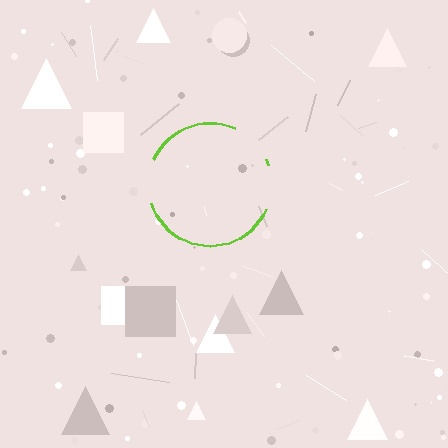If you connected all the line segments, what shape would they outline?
They would outline a circle.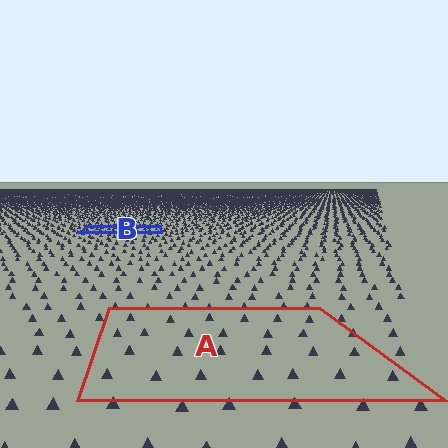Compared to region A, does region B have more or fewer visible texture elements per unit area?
Region B has more texture elements per unit area — they are packed more densely because it is farther away.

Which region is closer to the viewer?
Region A is closer. The texture elements there are larger and more spread out.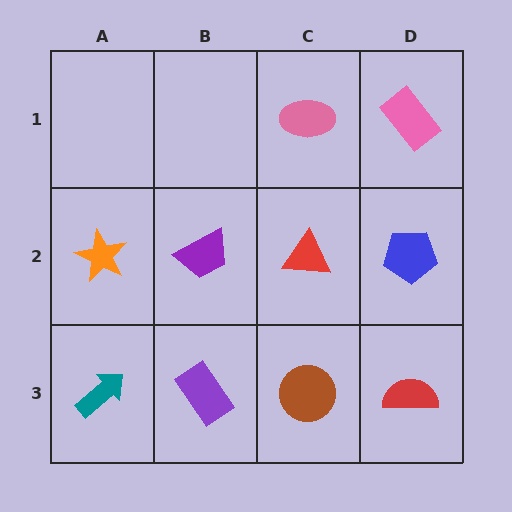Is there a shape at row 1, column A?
No, that cell is empty.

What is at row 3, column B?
A purple rectangle.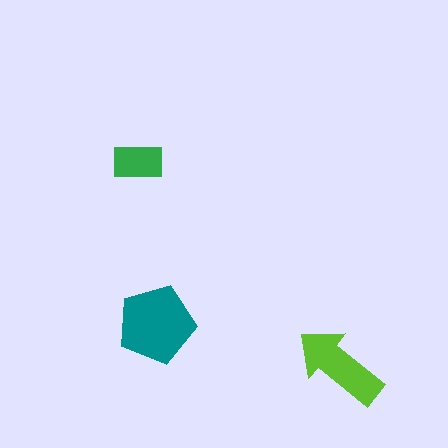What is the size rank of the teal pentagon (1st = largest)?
1st.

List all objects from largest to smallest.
The teal pentagon, the lime arrow, the green rectangle.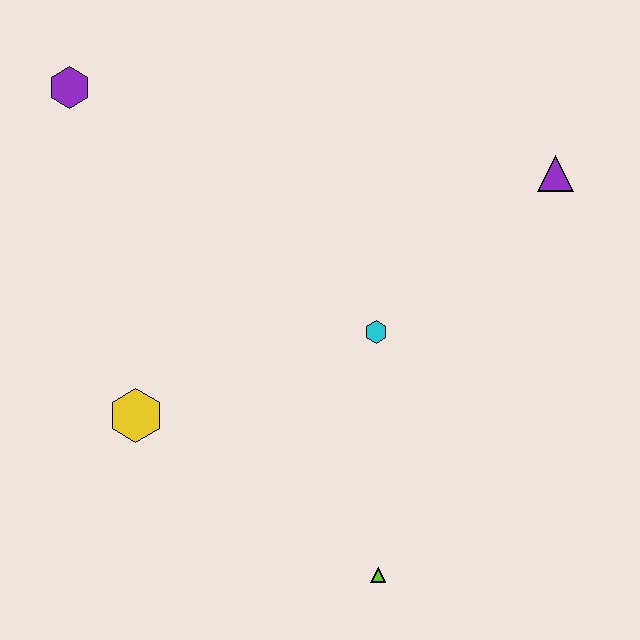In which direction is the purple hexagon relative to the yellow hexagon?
The purple hexagon is above the yellow hexagon.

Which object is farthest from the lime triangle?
The purple hexagon is farthest from the lime triangle.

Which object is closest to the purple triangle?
The cyan hexagon is closest to the purple triangle.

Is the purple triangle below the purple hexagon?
Yes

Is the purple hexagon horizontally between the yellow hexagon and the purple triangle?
No